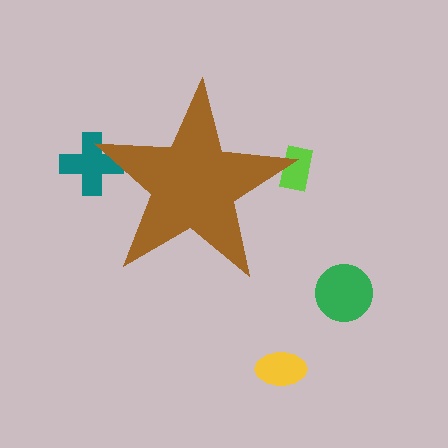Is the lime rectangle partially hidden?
Yes, the lime rectangle is partially hidden behind the brown star.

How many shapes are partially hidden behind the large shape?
2 shapes are partially hidden.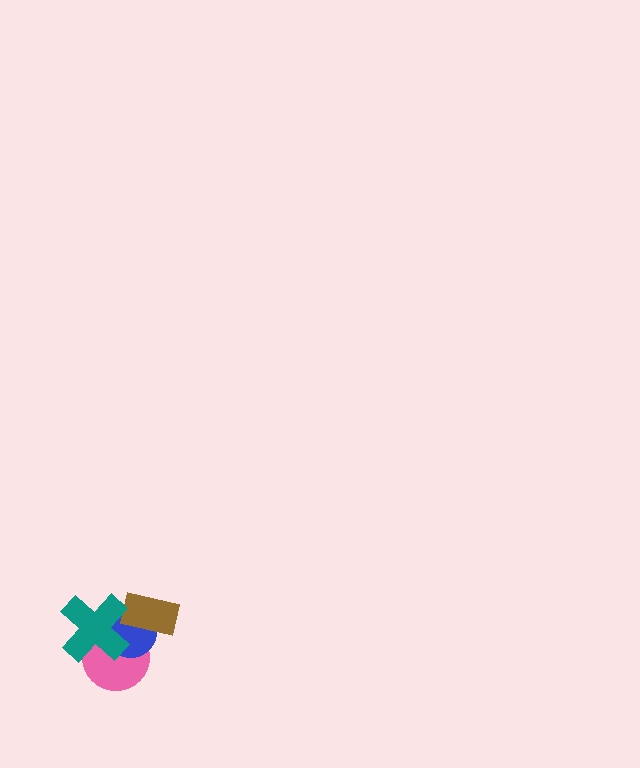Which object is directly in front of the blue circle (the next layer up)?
The brown rectangle is directly in front of the blue circle.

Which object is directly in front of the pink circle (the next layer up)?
The blue circle is directly in front of the pink circle.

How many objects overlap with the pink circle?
2 objects overlap with the pink circle.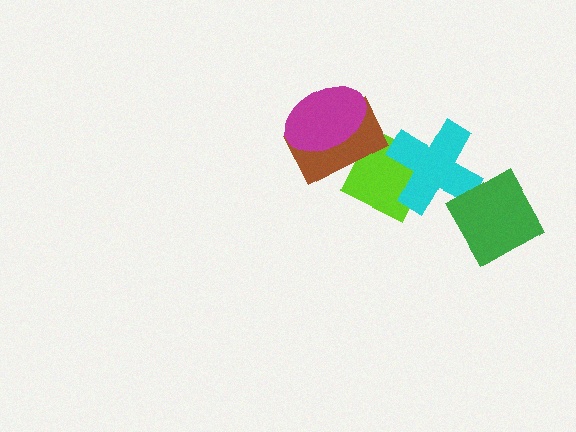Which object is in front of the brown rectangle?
The magenta ellipse is in front of the brown rectangle.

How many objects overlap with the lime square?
2 objects overlap with the lime square.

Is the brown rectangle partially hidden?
Yes, it is partially covered by another shape.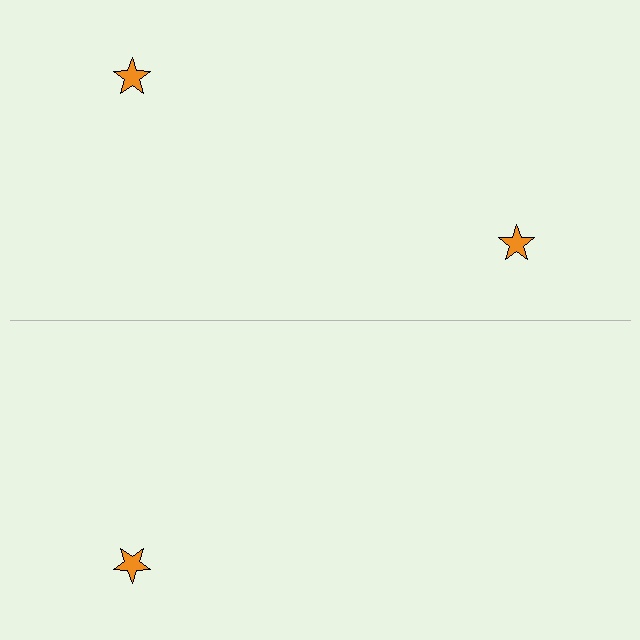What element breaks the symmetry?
A orange star is missing from the bottom side.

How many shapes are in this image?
There are 3 shapes in this image.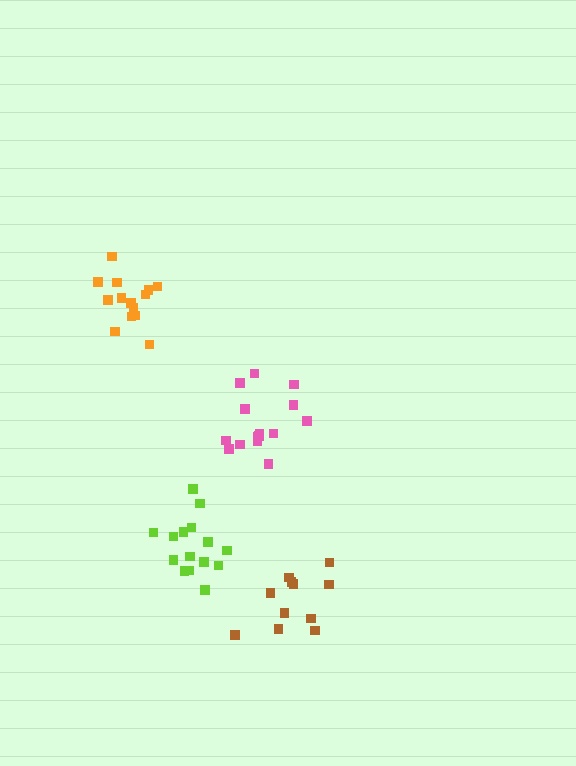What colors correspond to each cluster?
The clusters are colored: lime, brown, orange, pink.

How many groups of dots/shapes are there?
There are 4 groups.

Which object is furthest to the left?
The orange cluster is leftmost.